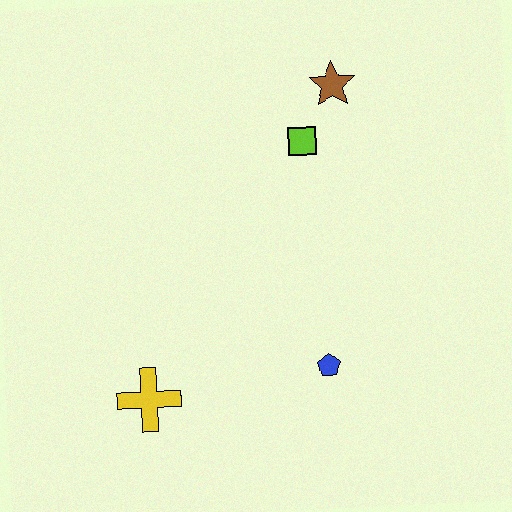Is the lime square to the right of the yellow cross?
Yes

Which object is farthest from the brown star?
The yellow cross is farthest from the brown star.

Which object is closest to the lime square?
The brown star is closest to the lime square.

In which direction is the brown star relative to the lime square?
The brown star is above the lime square.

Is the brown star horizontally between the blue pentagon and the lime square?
No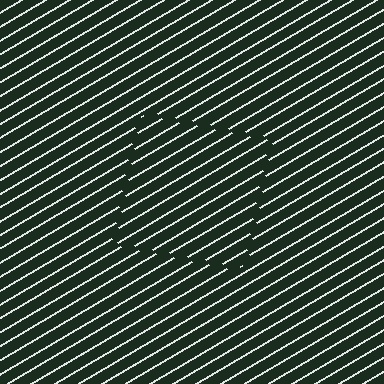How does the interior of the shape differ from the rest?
The interior of the shape contains the same grating, shifted by half a period — the contour is defined by the phase discontinuity where line-ends from the inner and outer gratings abut.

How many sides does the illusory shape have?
4 sides — the line-ends trace a square.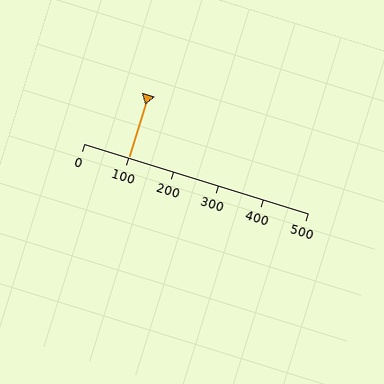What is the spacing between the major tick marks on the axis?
The major ticks are spaced 100 apart.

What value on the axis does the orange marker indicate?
The marker indicates approximately 100.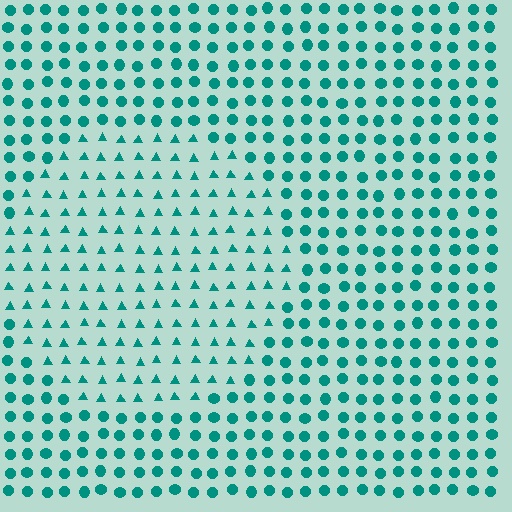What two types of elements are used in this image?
The image uses triangles inside the circle region and circles outside it.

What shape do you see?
I see a circle.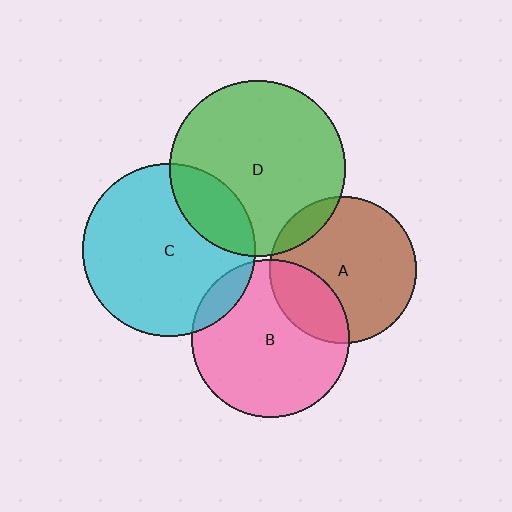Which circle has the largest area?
Circle D (green).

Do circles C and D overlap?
Yes.